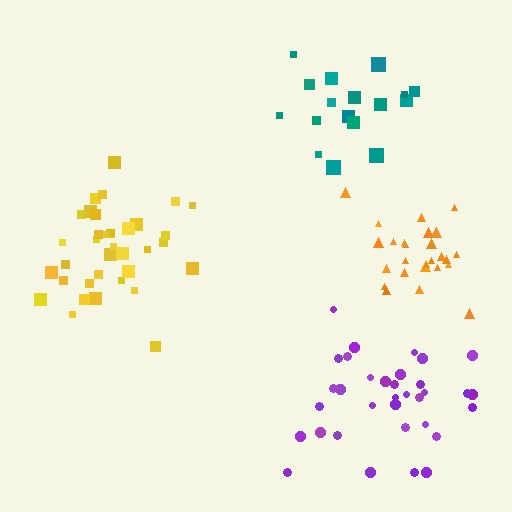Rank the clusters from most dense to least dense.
orange, yellow, purple, teal.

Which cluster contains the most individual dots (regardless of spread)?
Yellow (35).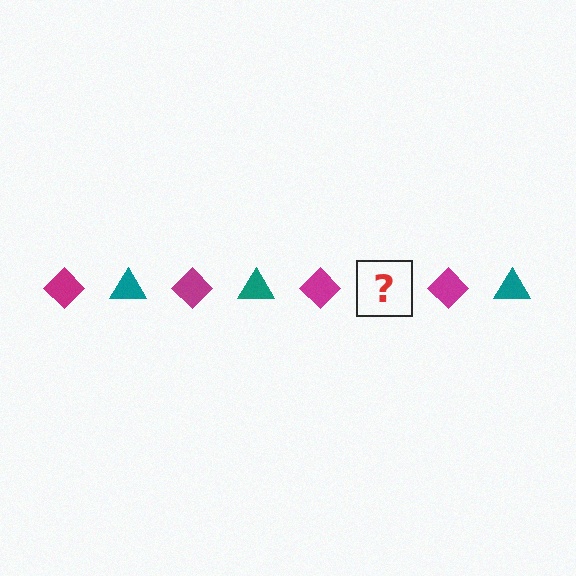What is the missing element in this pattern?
The missing element is a teal triangle.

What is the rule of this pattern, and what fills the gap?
The rule is that the pattern alternates between magenta diamond and teal triangle. The gap should be filled with a teal triangle.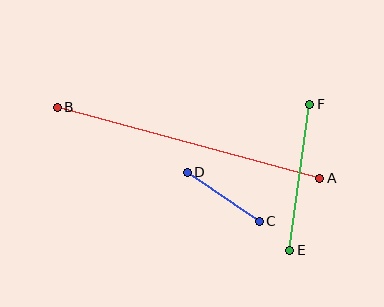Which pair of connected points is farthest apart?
Points A and B are farthest apart.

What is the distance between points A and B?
The distance is approximately 272 pixels.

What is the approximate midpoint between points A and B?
The midpoint is at approximately (188, 143) pixels.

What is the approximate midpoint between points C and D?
The midpoint is at approximately (223, 197) pixels.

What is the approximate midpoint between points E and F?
The midpoint is at approximately (300, 177) pixels.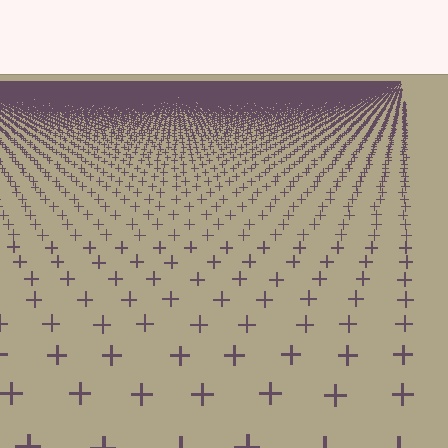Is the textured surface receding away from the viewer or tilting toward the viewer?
The surface is receding away from the viewer. Texture elements get smaller and denser toward the top.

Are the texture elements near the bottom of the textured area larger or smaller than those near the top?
Larger. Near the bottom, elements are closer to the viewer and appear at a bigger on-screen size.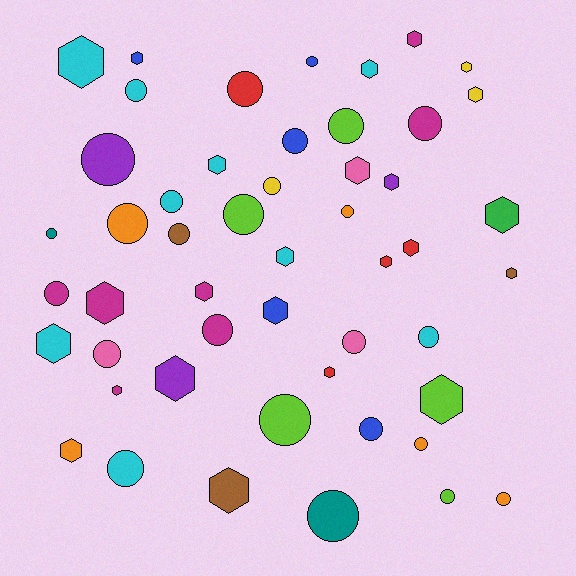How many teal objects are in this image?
There are 2 teal objects.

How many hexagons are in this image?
There are 24 hexagons.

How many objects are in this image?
There are 50 objects.